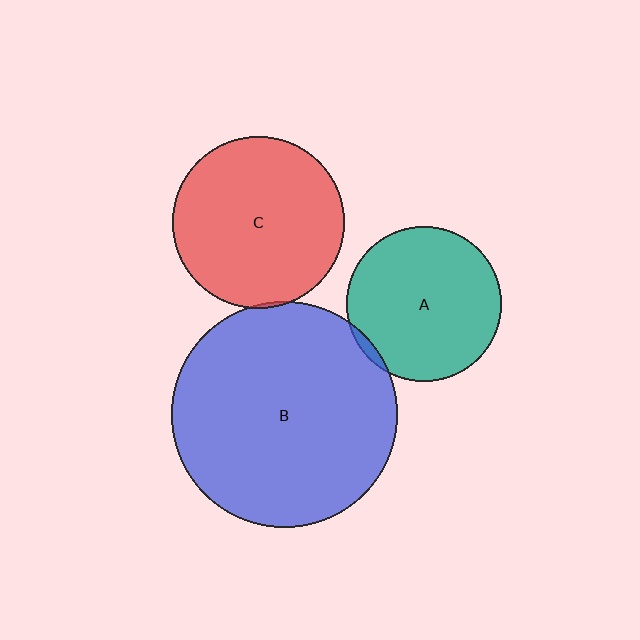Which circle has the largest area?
Circle B (blue).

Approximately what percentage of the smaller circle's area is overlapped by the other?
Approximately 5%.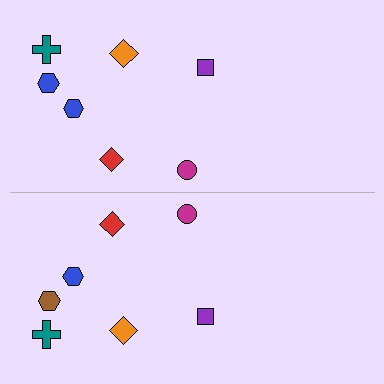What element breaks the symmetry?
The brown hexagon on the bottom side breaks the symmetry — its mirror counterpart is blue.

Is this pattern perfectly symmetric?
No, the pattern is not perfectly symmetric. The brown hexagon on the bottom side breaks the symmetry — its mirror counterpart is blue.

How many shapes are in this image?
There are 14 shapes in this image.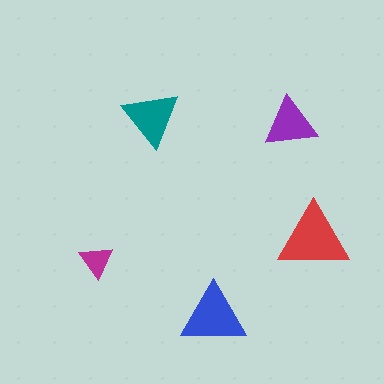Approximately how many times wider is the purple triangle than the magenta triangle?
About 1.5 times wider.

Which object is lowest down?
The blue triangle is bottommost.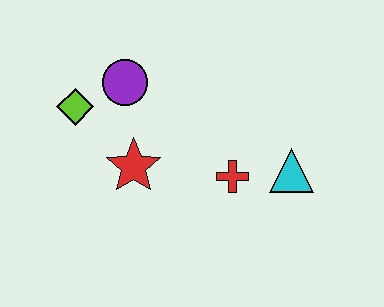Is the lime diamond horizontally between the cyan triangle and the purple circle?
No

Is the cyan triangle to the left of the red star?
No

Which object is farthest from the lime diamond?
The cyan triangle is farthest from the lime diamond.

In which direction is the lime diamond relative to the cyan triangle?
The lime diamond is to the left of the cyan triangle.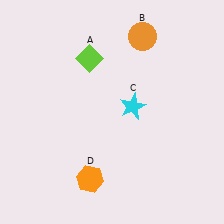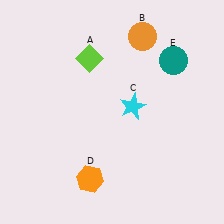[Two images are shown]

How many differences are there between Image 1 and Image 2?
There is 1 difference between the two images.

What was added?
A teal circle (E) was added in Image 2.